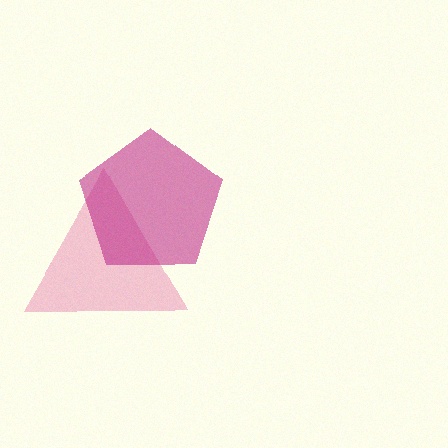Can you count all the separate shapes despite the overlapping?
Yes, there are 2 separate shapes.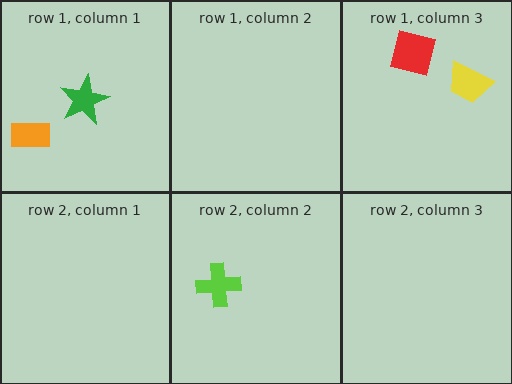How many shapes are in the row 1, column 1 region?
2.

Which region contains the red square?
The row 1, column 3 region.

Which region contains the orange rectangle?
The row 1, column 1 region.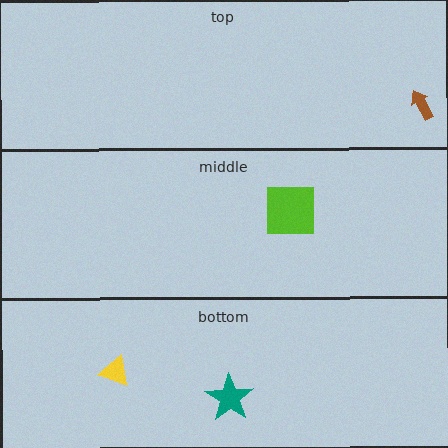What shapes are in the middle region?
The lime square.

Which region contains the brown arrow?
The top region.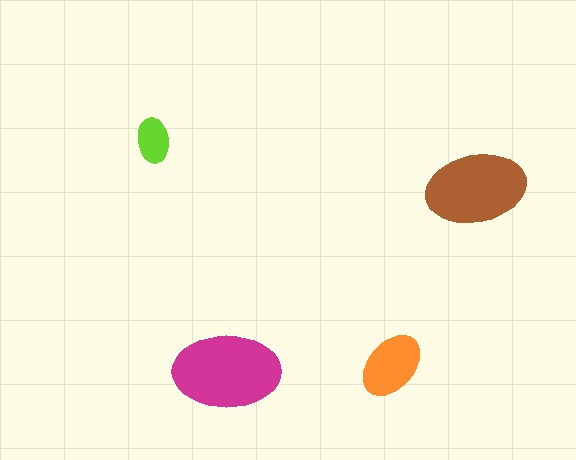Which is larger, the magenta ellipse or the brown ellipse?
The magenta one.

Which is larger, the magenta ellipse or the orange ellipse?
The magenta one.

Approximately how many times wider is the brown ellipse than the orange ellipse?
About 1.5 times wider.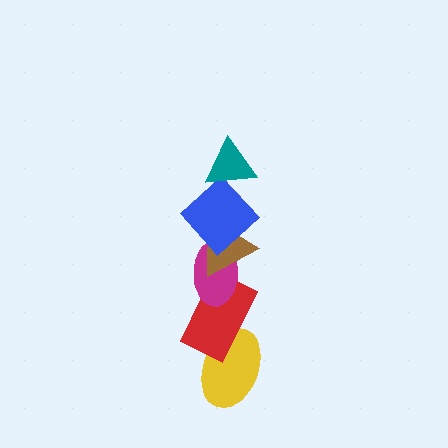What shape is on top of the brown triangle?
The blue diamond is on top of the brown triangle.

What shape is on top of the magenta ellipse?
The brown triangle is on top of the magenta ellipse.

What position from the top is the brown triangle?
The brown triangle is 3rd from the top.